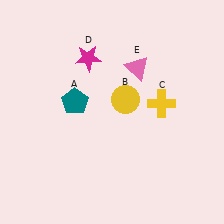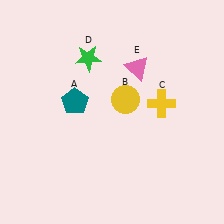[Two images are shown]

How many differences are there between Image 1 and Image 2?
There is 1 difference between the two images.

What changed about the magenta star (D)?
In Image 1, D is magenta. In Image 2, it changed to green.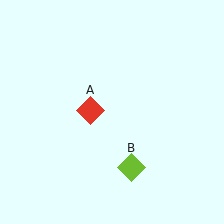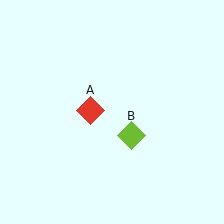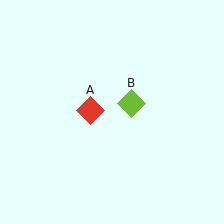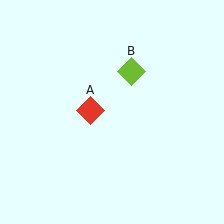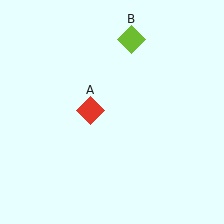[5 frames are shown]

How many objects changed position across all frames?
1 object changed position: lime diamond (object B).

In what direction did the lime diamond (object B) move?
The lime diamond (object B) moved up.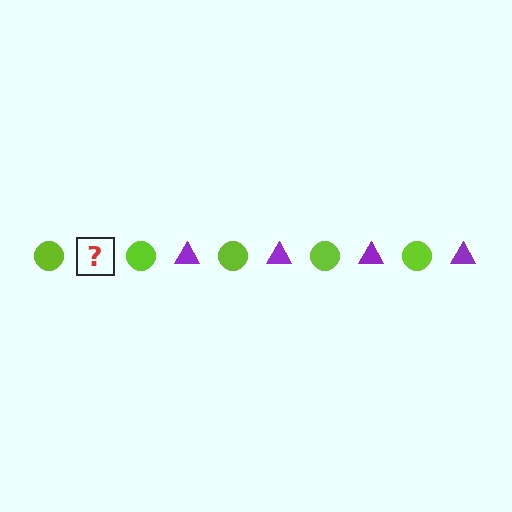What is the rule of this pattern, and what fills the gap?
The rule is that the pattern alternates between lime circle and purple triangle. The gap should be filled with a purple triangle.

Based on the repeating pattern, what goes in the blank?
The blank should be a purple triangle.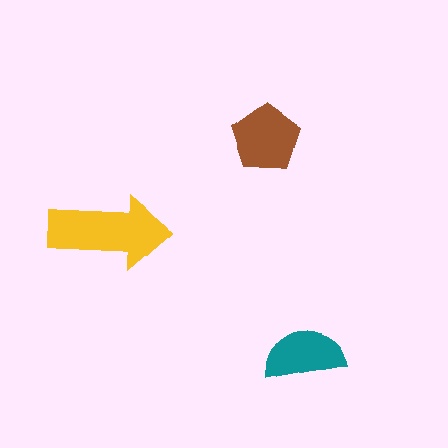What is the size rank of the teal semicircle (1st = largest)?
3rd.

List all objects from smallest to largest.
The teal semicircle, the brown pentagon, the yellow arrow.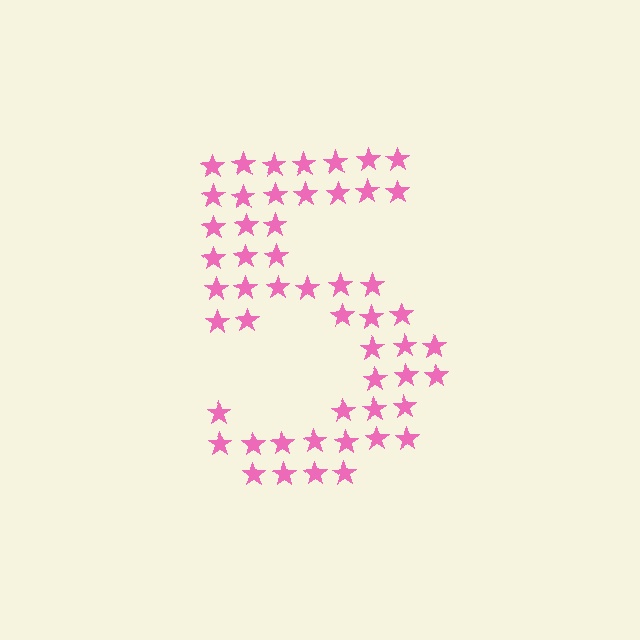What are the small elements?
The small elements are stars.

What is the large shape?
The large shape is the digit 5.